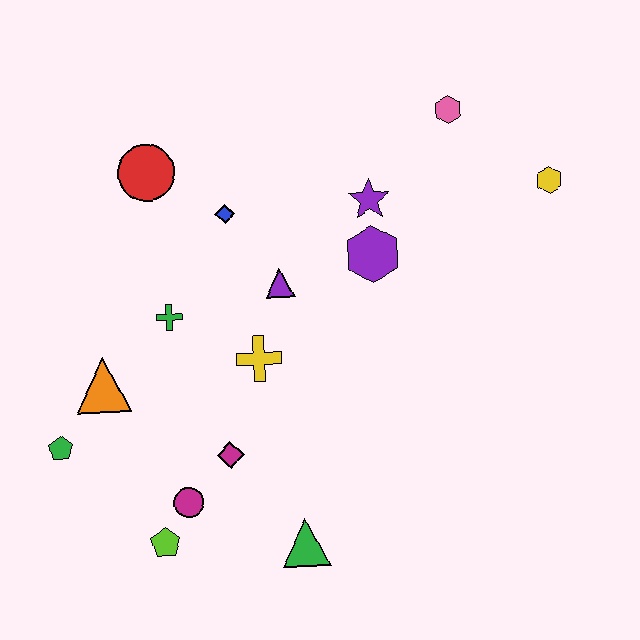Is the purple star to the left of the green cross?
No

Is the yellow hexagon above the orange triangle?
Yes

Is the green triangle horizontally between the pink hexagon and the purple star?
No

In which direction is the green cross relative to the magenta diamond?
The green cross is above the magenta diamond.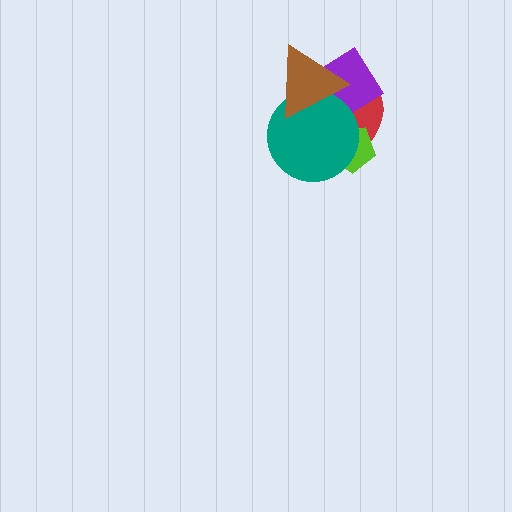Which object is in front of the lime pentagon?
The teal circle is in front of the lime pentagon.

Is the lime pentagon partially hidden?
Yes, it is partially covered by another shape.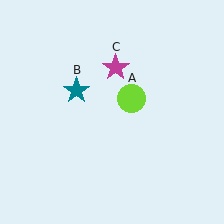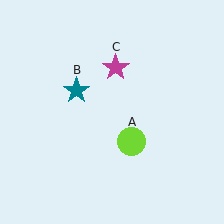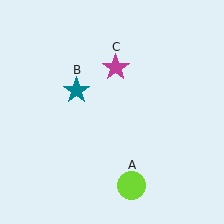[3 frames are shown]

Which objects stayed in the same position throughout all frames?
Teal star (object B) and magenta star (object C) remained stationary.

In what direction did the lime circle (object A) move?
The lime circle (object A) moved down.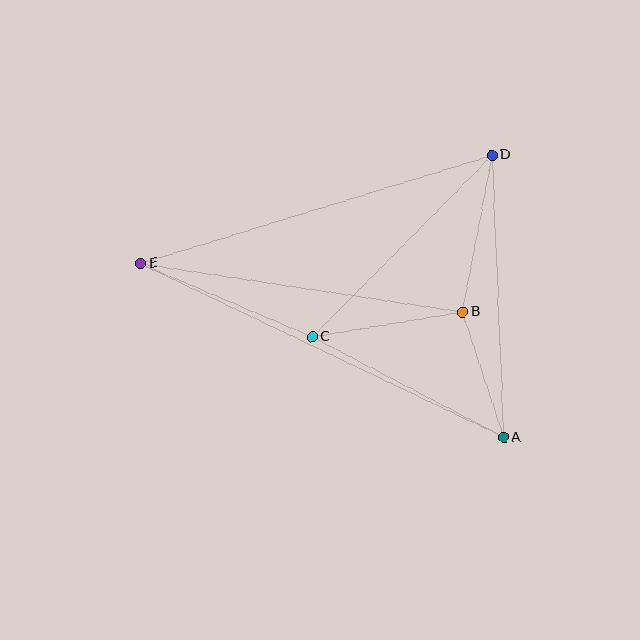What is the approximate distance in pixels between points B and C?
The distance between B and C is approximately 152 pixels.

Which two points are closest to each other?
Points A and B are closest to each other.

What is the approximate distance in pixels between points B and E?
The distance between B and E is approximately 326 pixels.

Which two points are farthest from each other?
Points A and E are farthest from each other.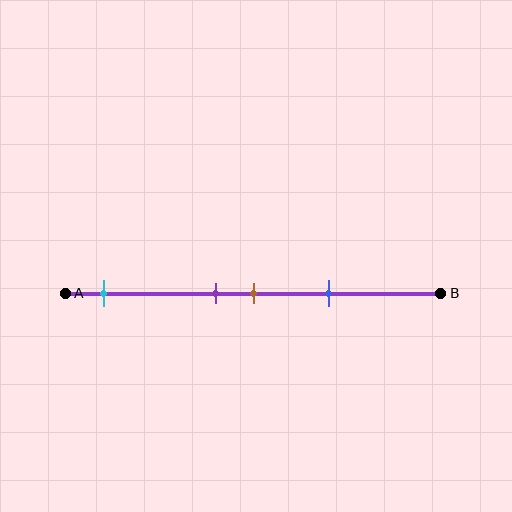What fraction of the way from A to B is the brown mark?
The brown mark is approximately 50% (0.5) of the way from A to B.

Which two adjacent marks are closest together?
The purple and brown marks are the closest adjacent pair.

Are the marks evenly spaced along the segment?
No, the marks are not evenly spaced.